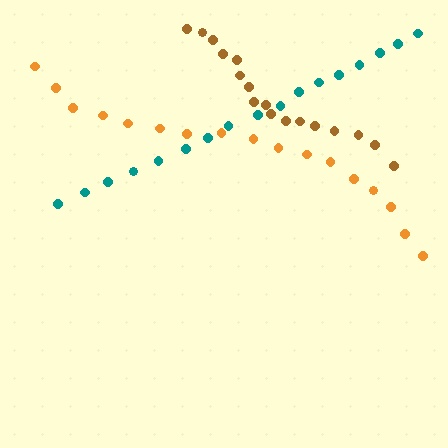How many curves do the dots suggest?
There are 3 distinct paths.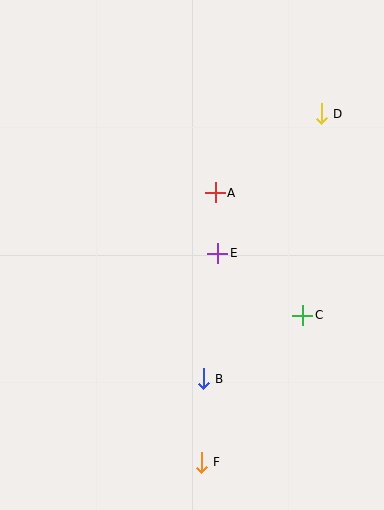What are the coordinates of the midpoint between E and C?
The midpoint between E and C is at (260, 284).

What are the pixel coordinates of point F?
Point F is at (201, 462).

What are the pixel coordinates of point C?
Point C is at (303, 315).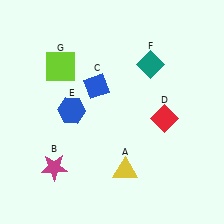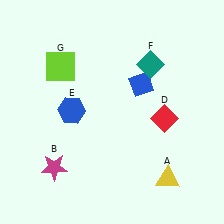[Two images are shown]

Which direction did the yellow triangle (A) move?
The yellow triangle (A) moved right.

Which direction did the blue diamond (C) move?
The blue diamond (C) moved right.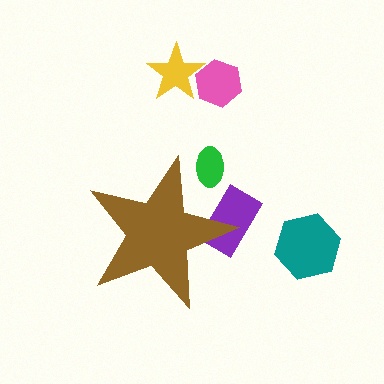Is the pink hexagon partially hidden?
No, the pink hexagon is fully visible.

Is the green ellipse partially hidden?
Yes, the green ellipse is partially hidden behind the brown star.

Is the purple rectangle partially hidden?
Yes, the purple rectangle is partially hidden behind the brown star.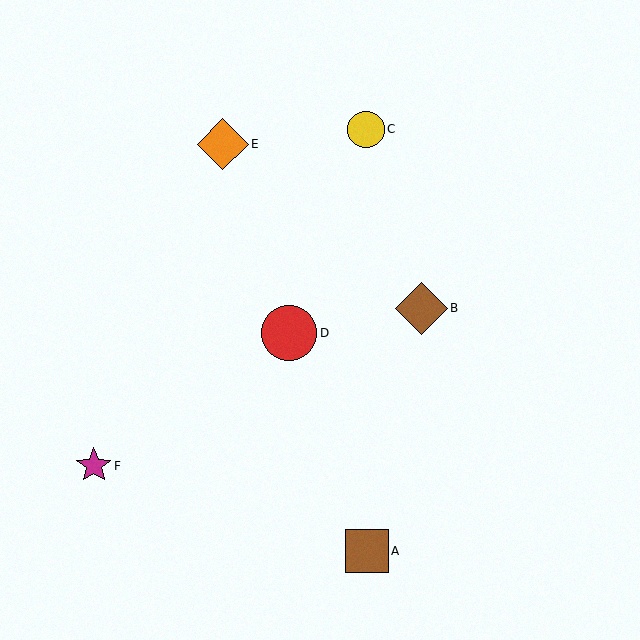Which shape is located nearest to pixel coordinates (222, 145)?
The orange diamond (labeled E) at (223, 144) is nearest to that location.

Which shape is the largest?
The red circle (labeled D) is the largest.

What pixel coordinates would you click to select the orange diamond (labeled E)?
Click at (223, 144) to select the orange diamond E.